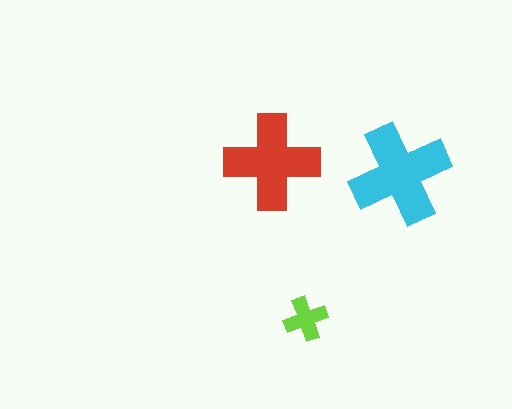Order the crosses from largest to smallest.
the cyan one, the red one, the lime one.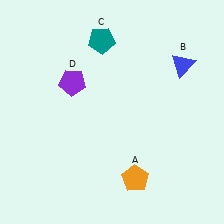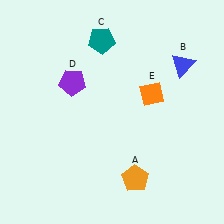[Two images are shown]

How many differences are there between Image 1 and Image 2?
There is 1 difference between the two images.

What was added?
An orange diamond (E) was added in Image 2.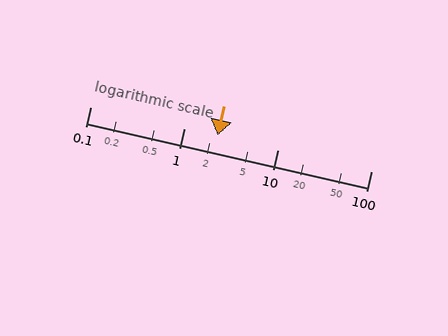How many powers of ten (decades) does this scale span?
The scale spans 3 decades, from 0.1 to 100.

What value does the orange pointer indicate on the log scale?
The pointer indicates approximately 2.3.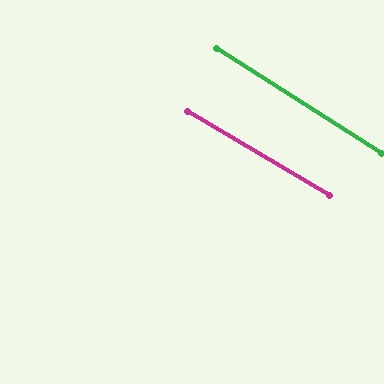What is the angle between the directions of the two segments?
Approximately 2 degrees.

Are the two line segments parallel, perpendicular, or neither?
Parallel — their directions differ by only 1.5°.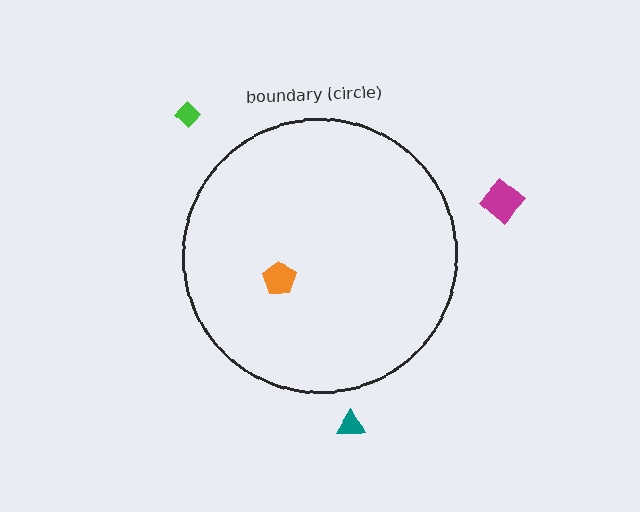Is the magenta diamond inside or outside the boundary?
Outside.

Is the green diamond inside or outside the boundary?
Outside.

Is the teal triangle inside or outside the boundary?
Outside.